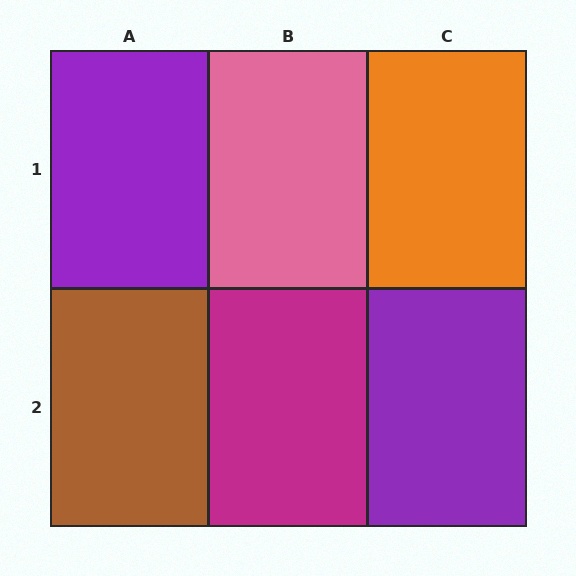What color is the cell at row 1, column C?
Orange.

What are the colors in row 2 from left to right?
Brown, magenta, purple.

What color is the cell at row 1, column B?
Pink.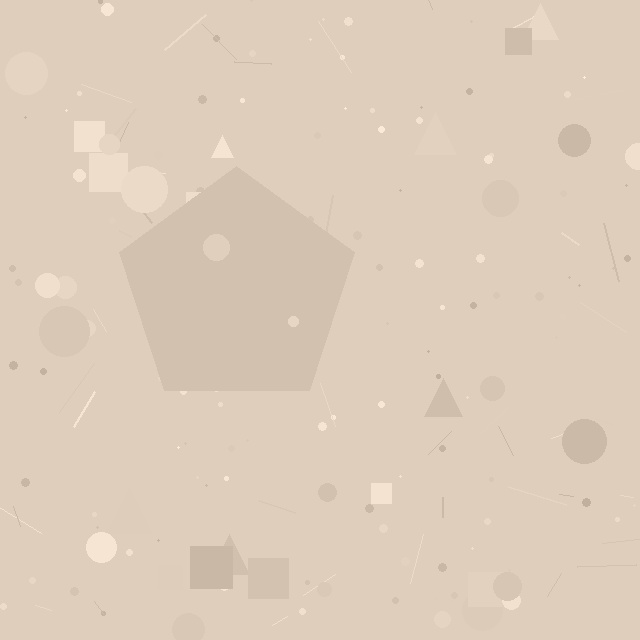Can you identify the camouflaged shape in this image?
The camouflaged shape is a pentagon.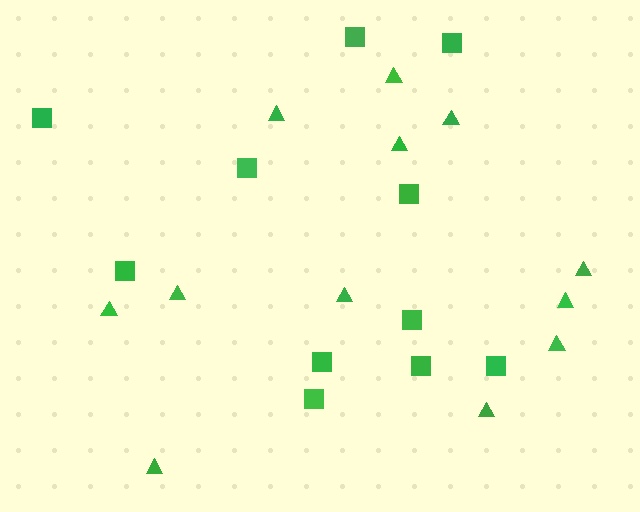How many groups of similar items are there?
There are 2 groups: one group of triangles (12) and one group of squares (11).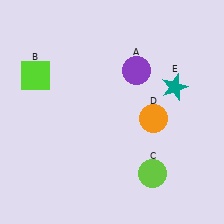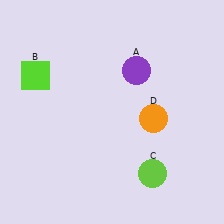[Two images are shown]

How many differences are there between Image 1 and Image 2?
There is 1 difference between the two images.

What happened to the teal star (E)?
The teal star (E) was removed in Image 2. It was in the top-right area of Image 1.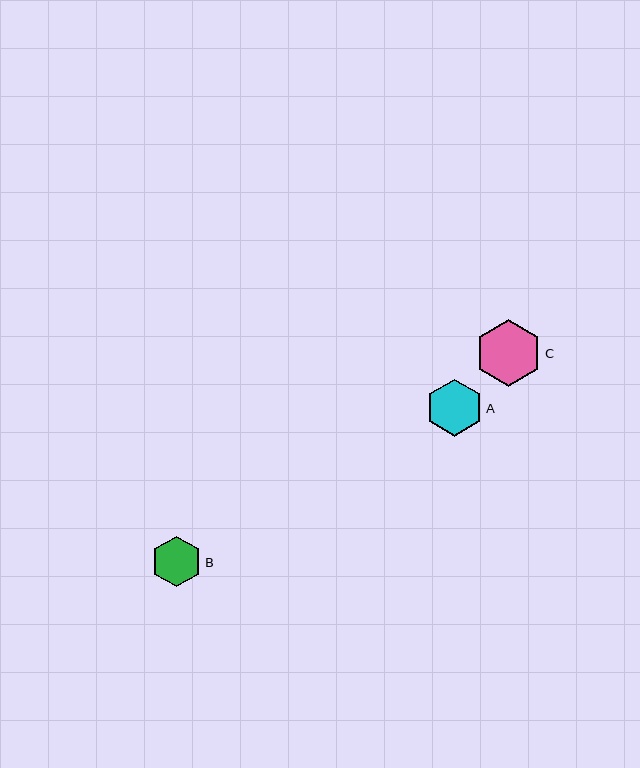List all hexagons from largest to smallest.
From largest to smallest: C, A, B.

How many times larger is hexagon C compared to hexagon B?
Hexagon C is approximately 1.3 times the size of hexagon B.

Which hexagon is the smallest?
Hexagon B is the smallest with a size of approximately 51 pixels.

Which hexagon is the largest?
Hexagon C is the largest with a size of approximately 67 pixels.